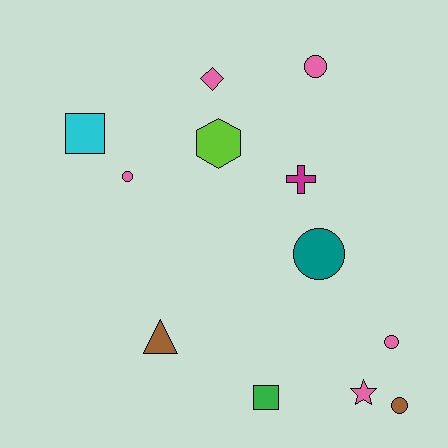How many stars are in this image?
There is 1 star.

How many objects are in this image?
There are 12 objects.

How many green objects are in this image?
There is 1 green object.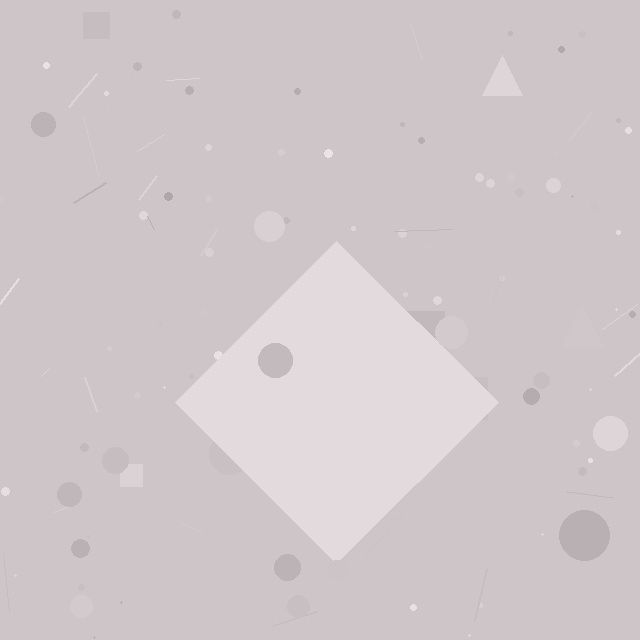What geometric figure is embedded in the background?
A diamond is embedded in the background.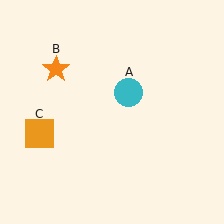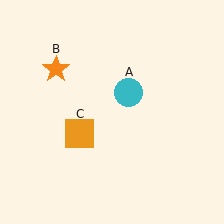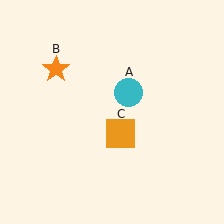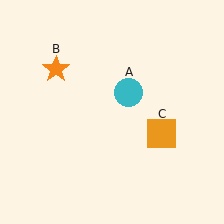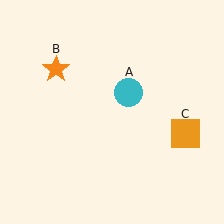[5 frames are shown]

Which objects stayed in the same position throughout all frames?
Cyan circle (object A) and orange star (object B) remained stationary.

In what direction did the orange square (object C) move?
The orange square (object C) moved right.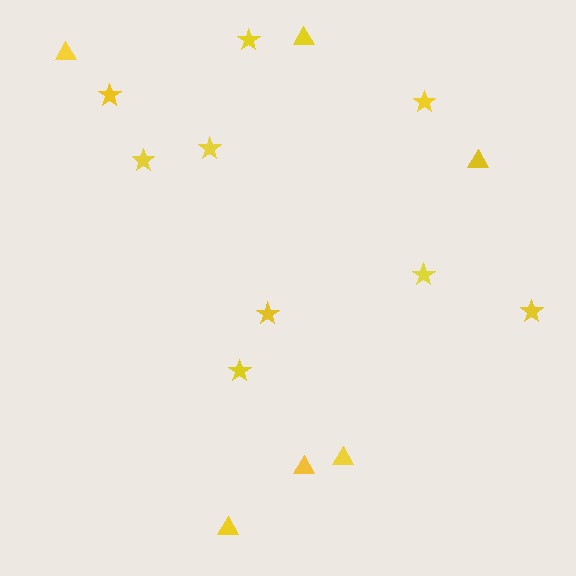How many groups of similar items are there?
There are 2 groups: one group of stars (9) and one group of triangles (6).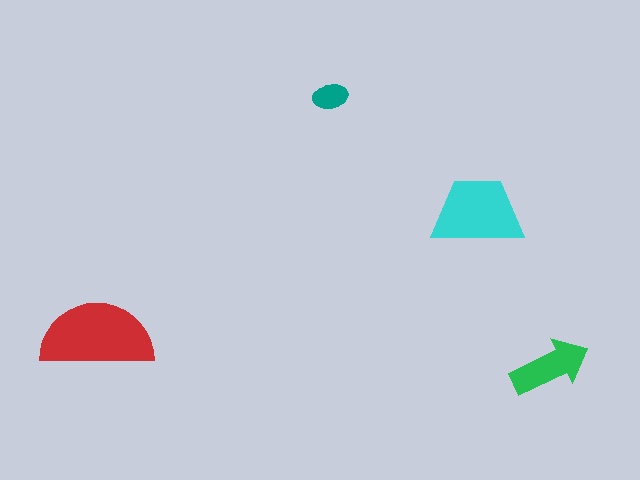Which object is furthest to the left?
The red semicircle is leftmost.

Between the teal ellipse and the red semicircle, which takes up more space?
The red semicircle.